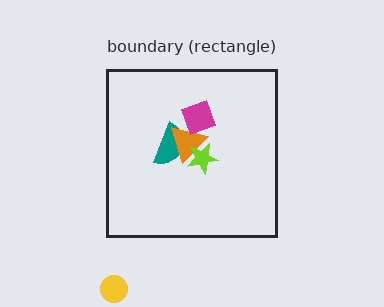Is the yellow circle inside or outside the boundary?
Outside.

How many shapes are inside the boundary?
4 inside, 1 outside.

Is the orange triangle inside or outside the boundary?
Inside.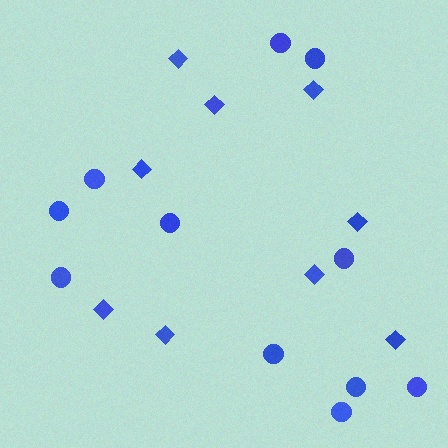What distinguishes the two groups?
There are 2 groups: one group of circles (11) and one group of diamonds (9).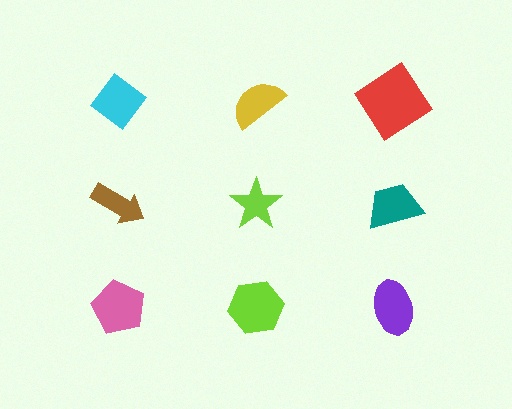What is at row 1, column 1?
A cyan diamond.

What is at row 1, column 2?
A yellow semicircle.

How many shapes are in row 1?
3 shapes.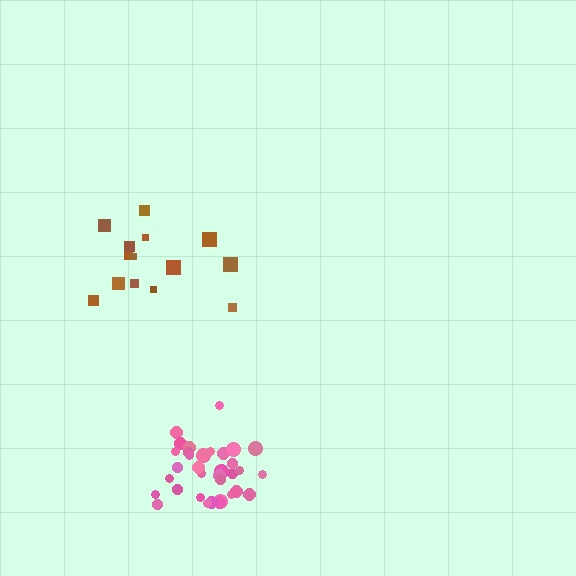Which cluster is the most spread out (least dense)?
Brown.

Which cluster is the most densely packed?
Pink.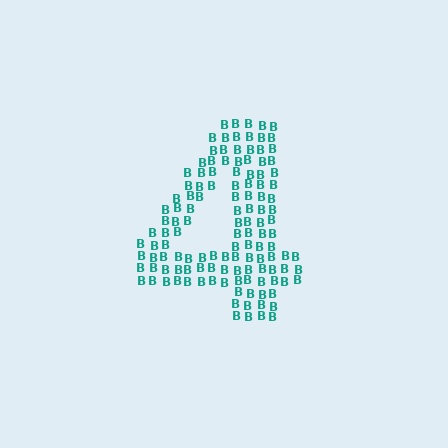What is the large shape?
The large shape is the digit 4.